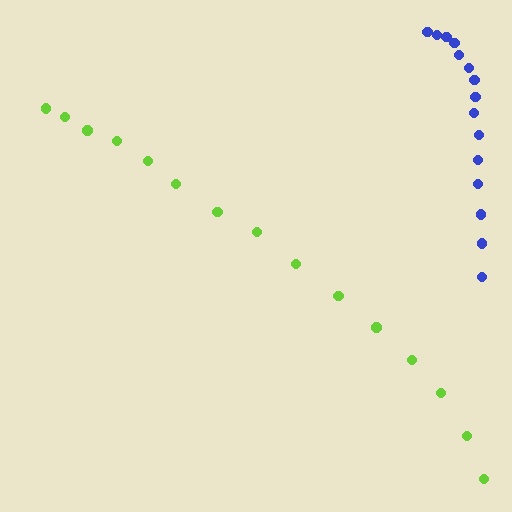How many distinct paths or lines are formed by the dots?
There are 2 distinct paths.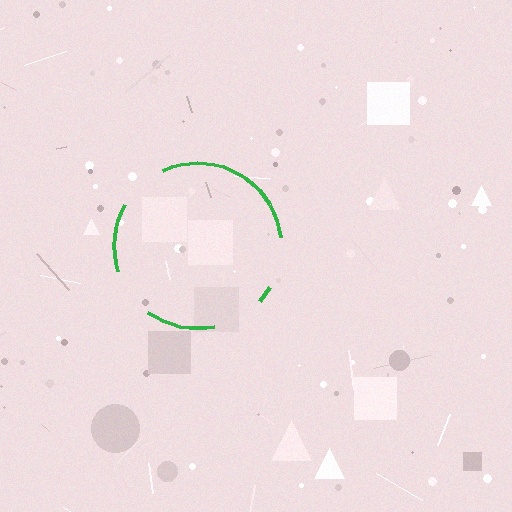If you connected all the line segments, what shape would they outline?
They would outline a circle.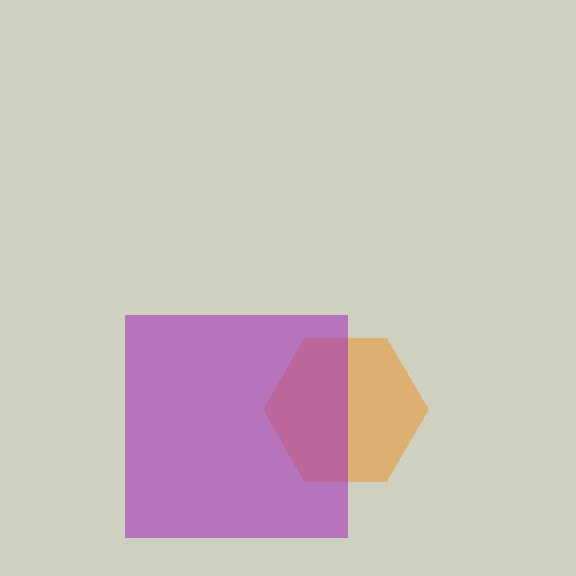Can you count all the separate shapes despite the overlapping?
Yes, there are 2 separate shapes.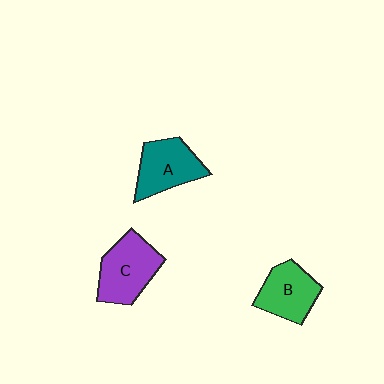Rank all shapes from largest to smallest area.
From largest to smallest: C (purple), A (teal), B (green).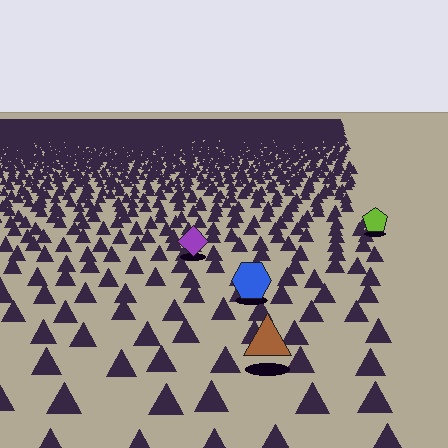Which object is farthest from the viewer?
The lime pentagon is farthest from the viewer. It appears smaller and the ground texture around it is denser.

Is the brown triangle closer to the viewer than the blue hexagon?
Yes. The brown triangle is closer — you can tell from the texture gradient: the ground texture is coarser near it.